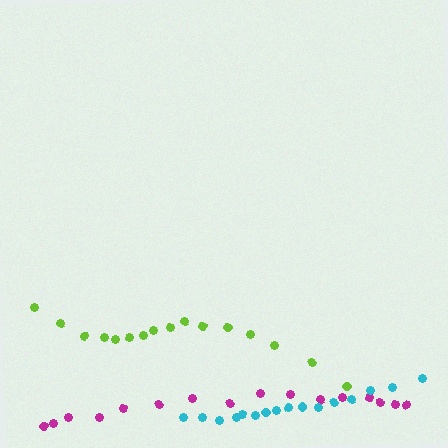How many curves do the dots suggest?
There are 3 distinct paths.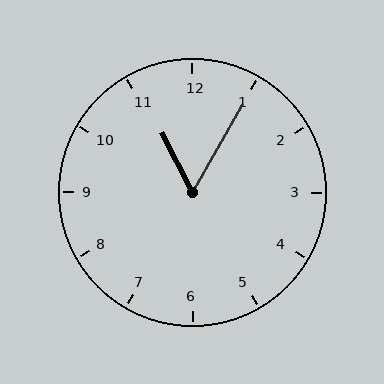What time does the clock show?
11:05.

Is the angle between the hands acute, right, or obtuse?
It is acute.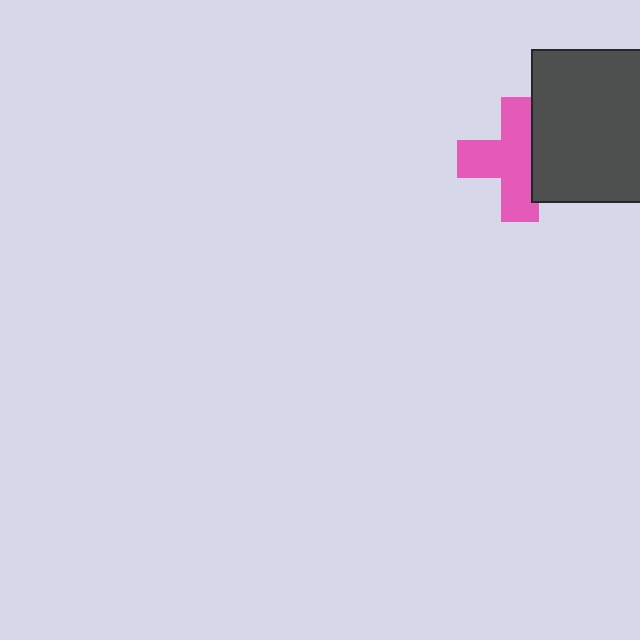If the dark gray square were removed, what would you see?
You would see the complete pink cross.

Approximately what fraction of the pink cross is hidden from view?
Roughly 31% of the pink cross is hidden behind the dark gray square.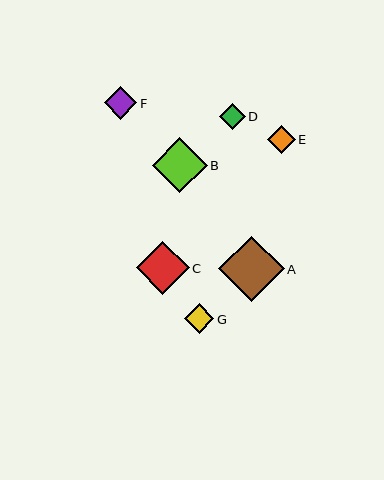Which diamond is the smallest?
Diamond D is the smallest with a size of approximately 26 pixels.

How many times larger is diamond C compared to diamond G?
Diamond C is approximately 1.8 times the size of diamond G.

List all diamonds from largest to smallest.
From largest to smallest: A, B, C, F, G, E, D.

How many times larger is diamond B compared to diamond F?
Diamond B is approximately 1.7 times the size of diamond F.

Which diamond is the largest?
Diamond A is the largest with a size of approximately 65 pixels.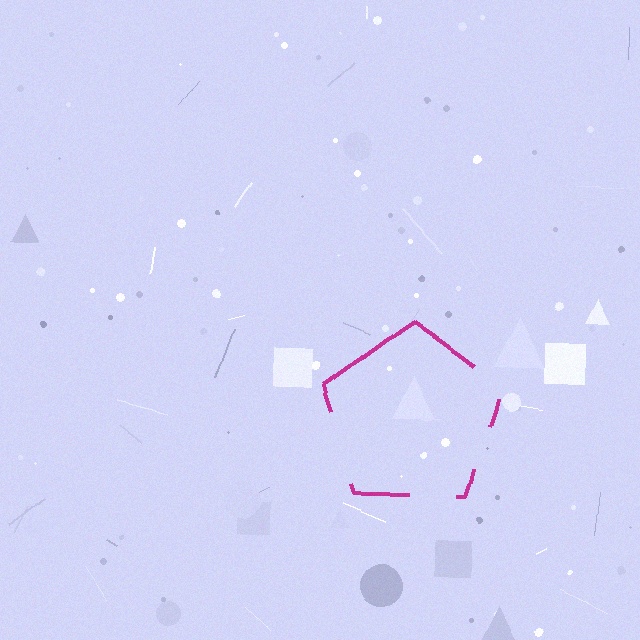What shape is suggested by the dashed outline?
The dashed outline suggests a pentagon.